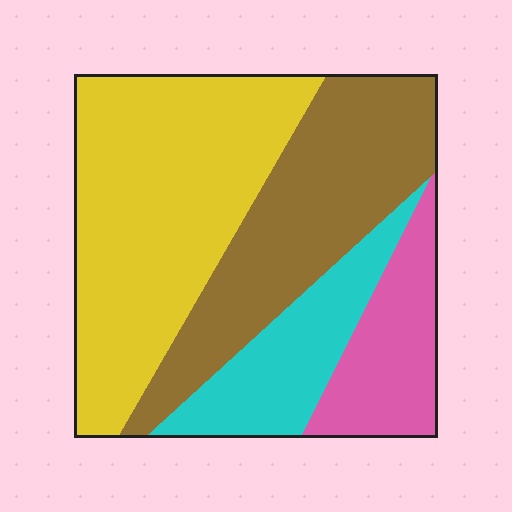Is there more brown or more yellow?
Yellow.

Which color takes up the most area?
Yellow, at roughly 40%.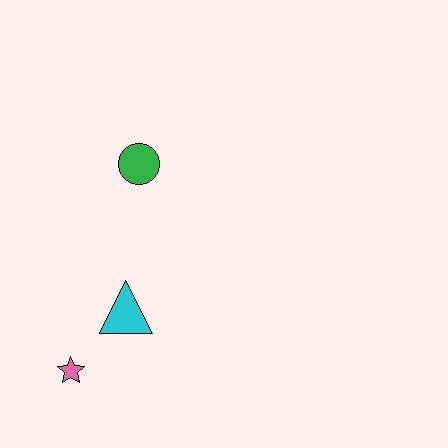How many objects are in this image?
There are 3 objects.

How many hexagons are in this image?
There are no hexagons.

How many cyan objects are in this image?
There is 1 cyan object.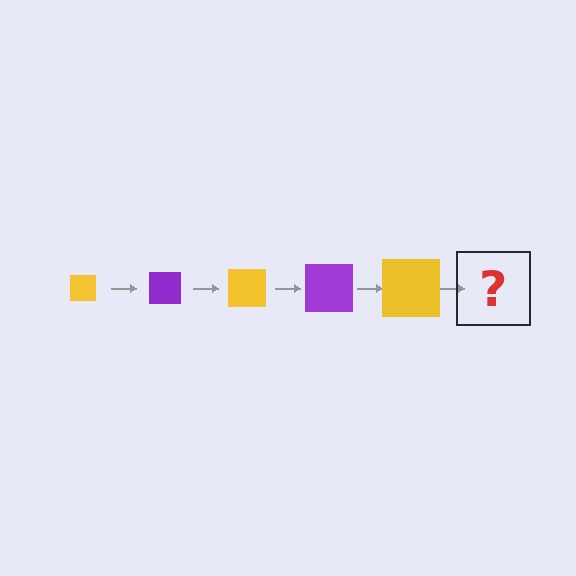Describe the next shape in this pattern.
It should be a purple square, larger than the previous one.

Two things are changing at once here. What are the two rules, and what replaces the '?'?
The two rules are that the square grows larger each step and the color cycles through yellow and purple. The '?' should be a purple square, larger than the previous one.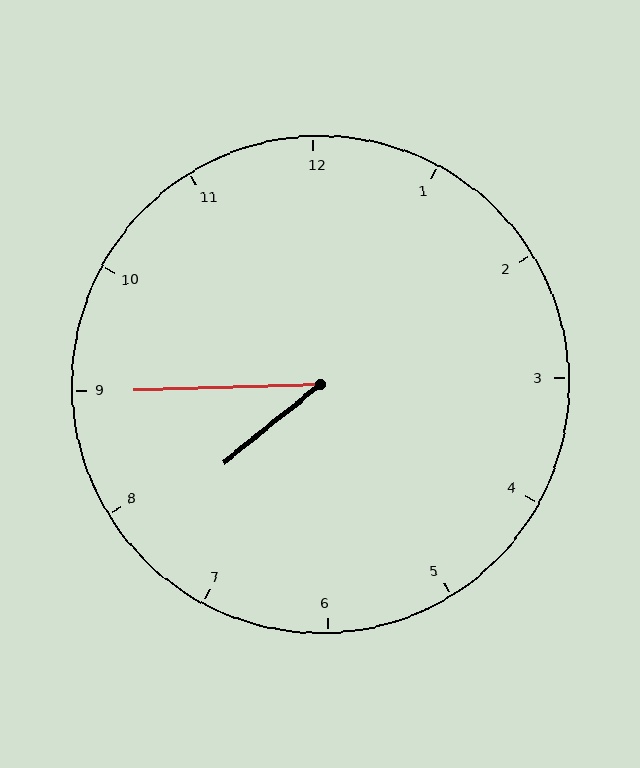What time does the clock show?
7:45.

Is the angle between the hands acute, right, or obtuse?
It is acute.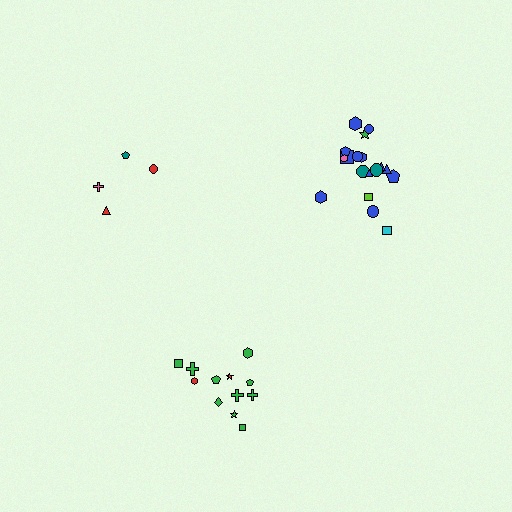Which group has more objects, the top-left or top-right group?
The top-right group.